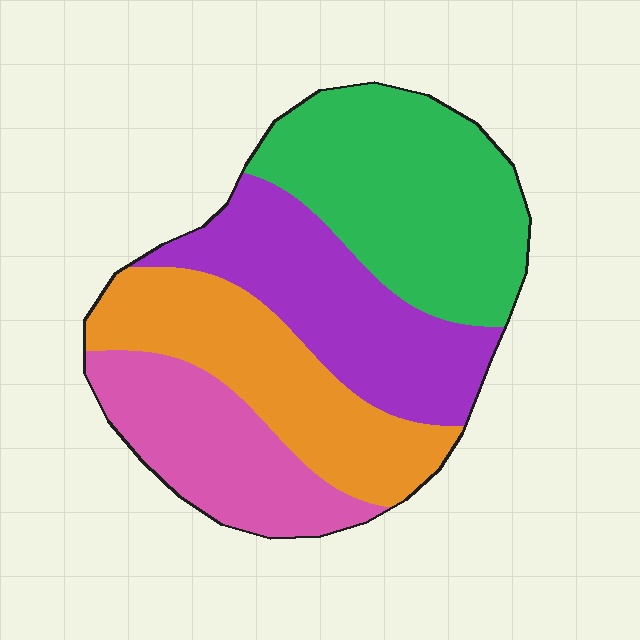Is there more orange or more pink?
Orange.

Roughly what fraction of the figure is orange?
Orange covers 24% of the figure.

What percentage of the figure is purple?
Purple covers around 25% of the figure.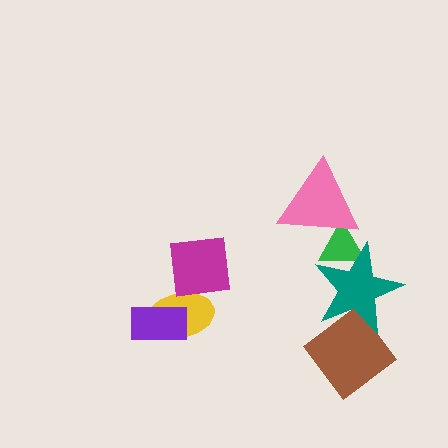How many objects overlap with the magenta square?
1 object overlaps with the magenta square.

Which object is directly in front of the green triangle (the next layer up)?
The teal star is directly in front of the green triangle.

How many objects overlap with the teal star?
2 objects overlap with the teal star.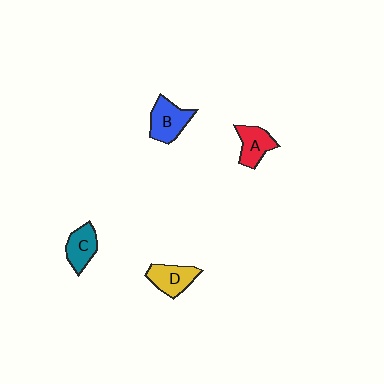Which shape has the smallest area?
Shape C (teal).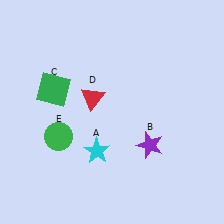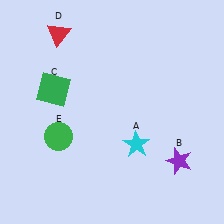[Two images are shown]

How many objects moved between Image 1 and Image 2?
3 objects moved between the two images.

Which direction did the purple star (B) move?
The purple star (B) moved right.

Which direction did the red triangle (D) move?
The red triangle (D) moved up.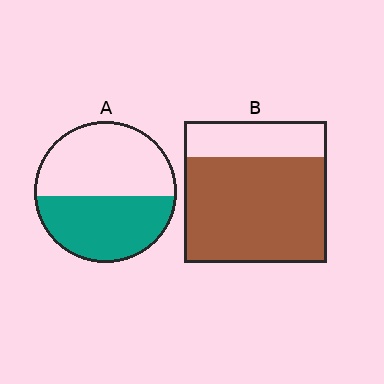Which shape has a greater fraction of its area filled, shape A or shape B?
Shape B.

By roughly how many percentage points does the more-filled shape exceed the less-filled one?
By roughly 30 percentage points (B over A).